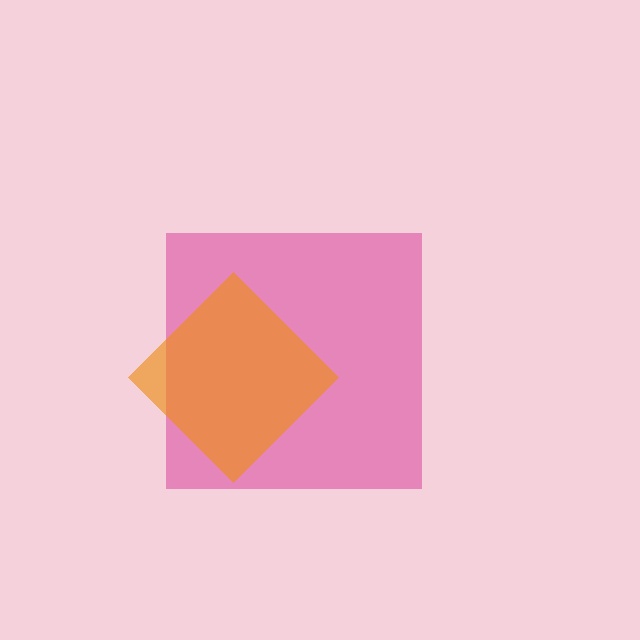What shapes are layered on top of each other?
The layered shapes are: a magenta square, an orange diamond.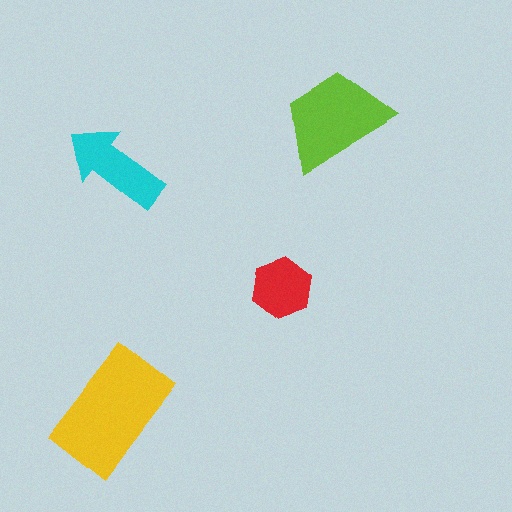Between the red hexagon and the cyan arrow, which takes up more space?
The cyan arrow.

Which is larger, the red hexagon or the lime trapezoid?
The lime trapezoid.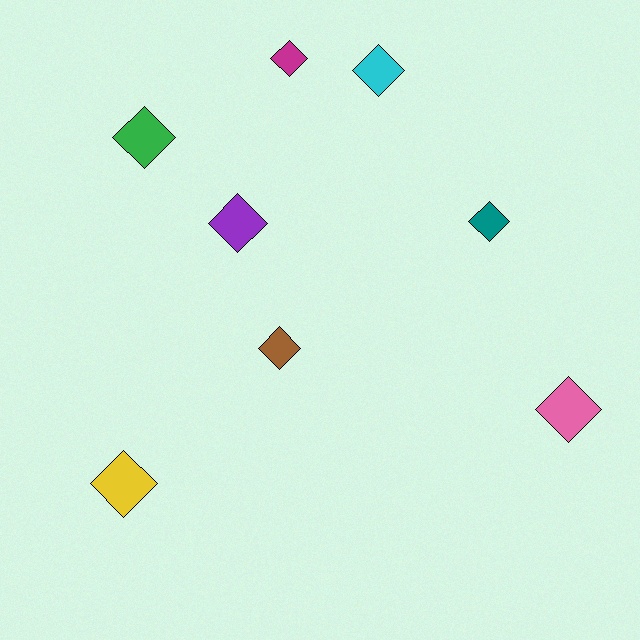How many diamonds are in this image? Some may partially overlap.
There are 8 diamonds.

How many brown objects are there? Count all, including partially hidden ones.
There is 1 brown object.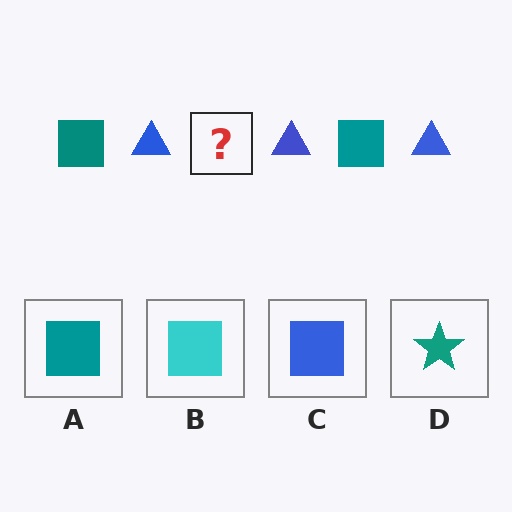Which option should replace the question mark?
Option A.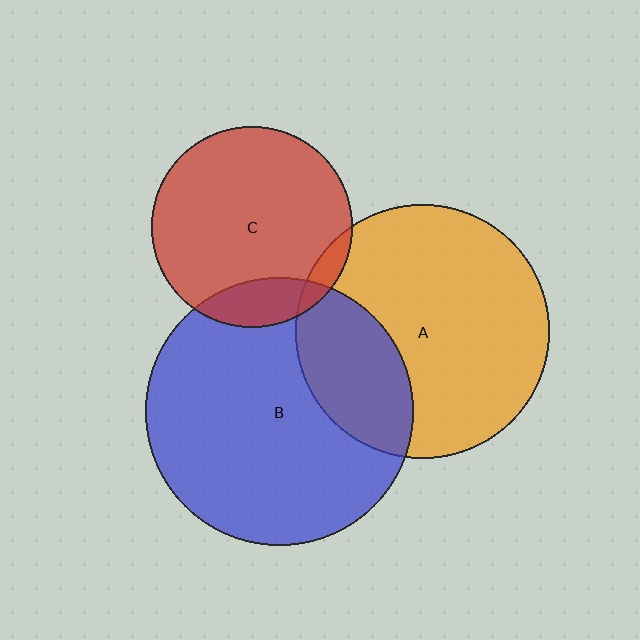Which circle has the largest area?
Circle B (blue).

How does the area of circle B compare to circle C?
Approximately 1.8 times.